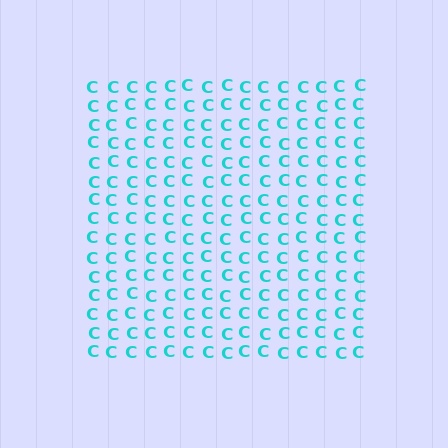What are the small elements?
The small elements are letter C's.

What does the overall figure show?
The overall figure shows a square.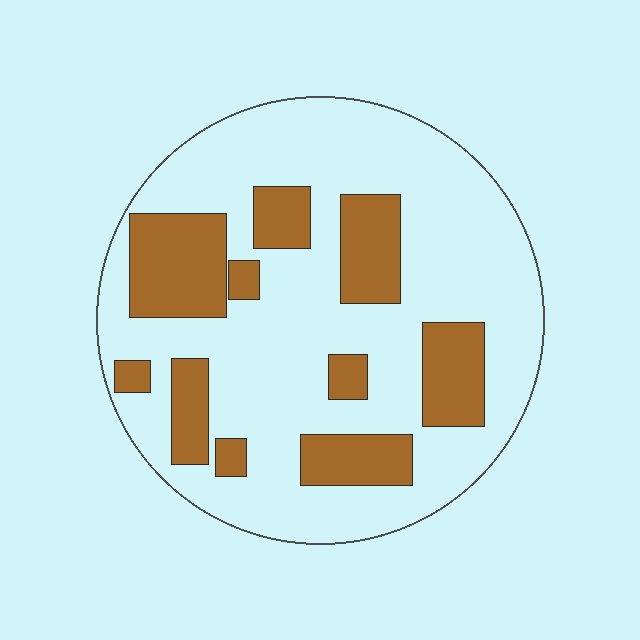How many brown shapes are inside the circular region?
10.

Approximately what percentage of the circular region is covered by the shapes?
Approximately 25%.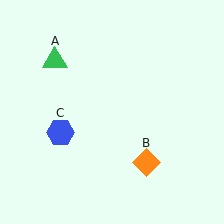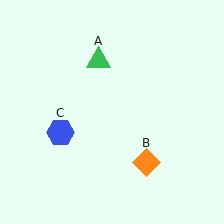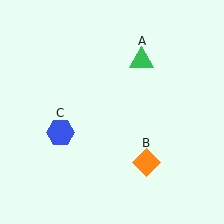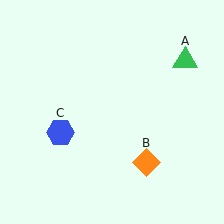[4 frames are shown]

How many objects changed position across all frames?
1 object changed position: green triangle (object A).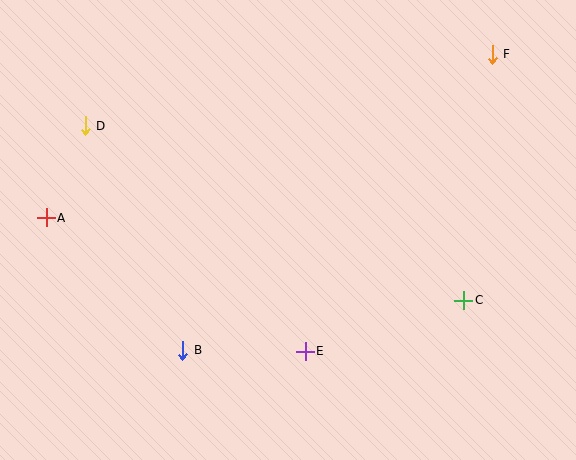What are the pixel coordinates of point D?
Point D is at (85, 126).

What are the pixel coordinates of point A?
Point A is at (46, 218).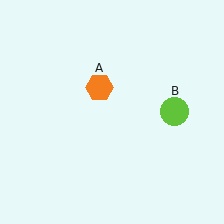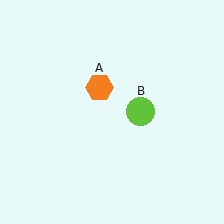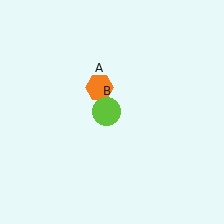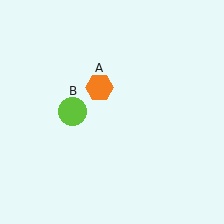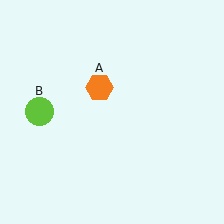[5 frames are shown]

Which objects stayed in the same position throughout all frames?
Orange hexagon (object A) remained stationary.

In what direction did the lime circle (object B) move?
The lime circle (object B) moved left.